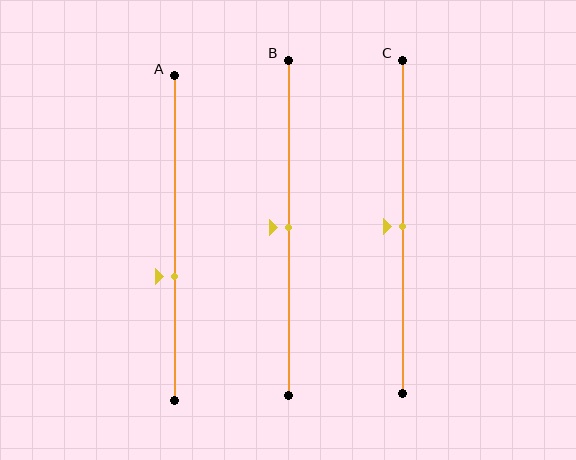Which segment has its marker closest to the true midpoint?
Segment B has its marker closest to the true midpoint.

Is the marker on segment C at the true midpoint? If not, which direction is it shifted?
Yes, the marker on segment C is at the true midpoint.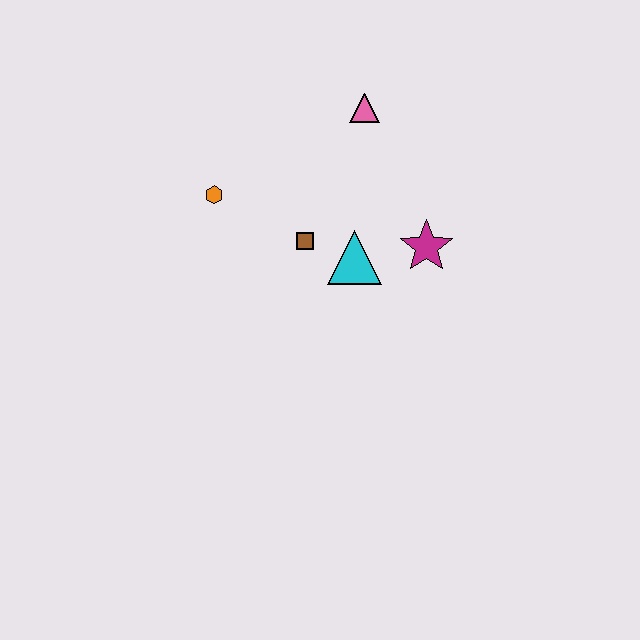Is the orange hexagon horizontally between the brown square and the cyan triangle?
No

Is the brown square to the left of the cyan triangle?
Yes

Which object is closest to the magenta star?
The cyan triangle is closest to the magenta star.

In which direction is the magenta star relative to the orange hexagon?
The magenta star is to the right of the orange hexagon.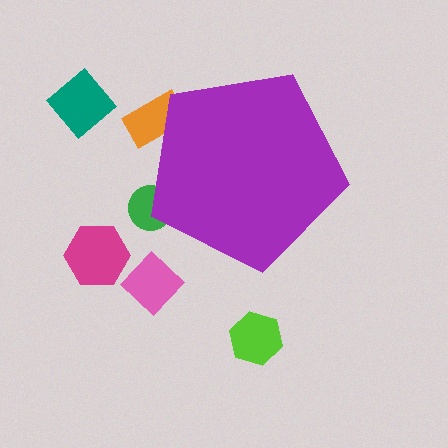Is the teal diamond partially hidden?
No, the teal diamond is fully visible.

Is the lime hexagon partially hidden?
No, the lime hexagon is fully visible.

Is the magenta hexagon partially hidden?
No, the magenta hexagon is fully visible.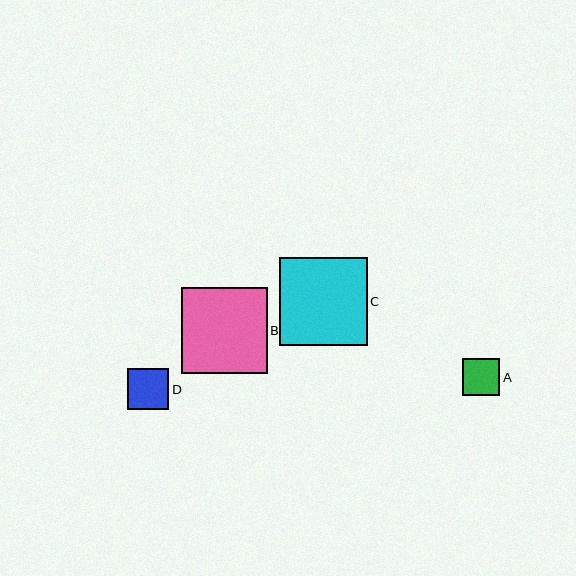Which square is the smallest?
Square A is the smallest with a size of approximately 37 pixels.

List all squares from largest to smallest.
From largest to smallest: C, B, D, A.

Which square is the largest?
Square C is the largest with a size of approximately 88 pixels.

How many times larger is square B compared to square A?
Square B is approximately 2.3 times the size of square A.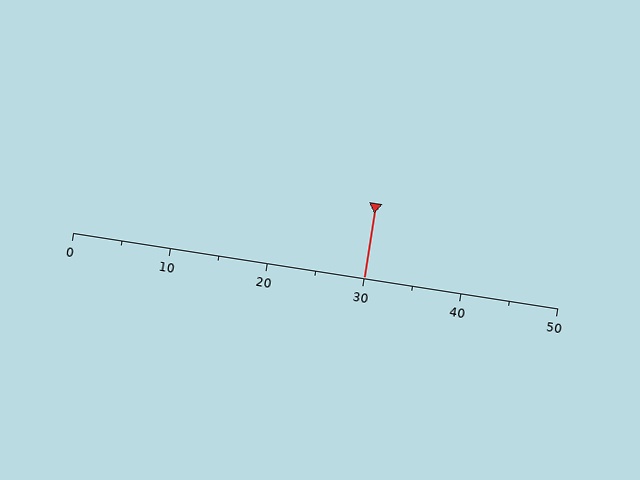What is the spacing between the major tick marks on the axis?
The major ticks are spaced 10 apart.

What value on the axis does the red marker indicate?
The marker indicates approximately 30.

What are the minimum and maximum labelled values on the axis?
The axis runs from 0 to 50.